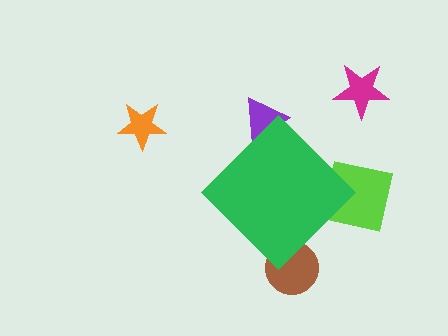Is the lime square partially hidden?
Yes, the lime square is partially hidden behind the green diamond.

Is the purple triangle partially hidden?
Yes, the purple triangle is partially hidden behind the green diamond.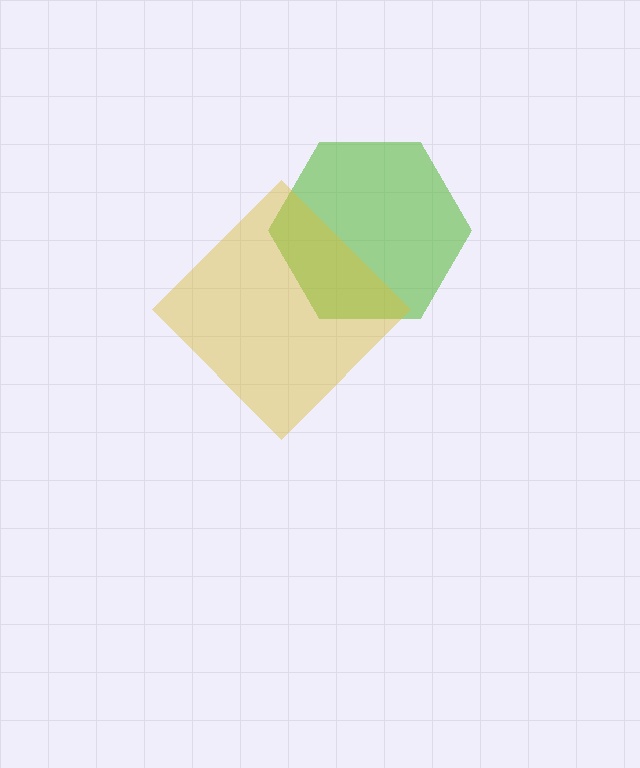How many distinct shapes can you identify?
There are 2 distinct shapes: a lime hexagon, a yellow diamond.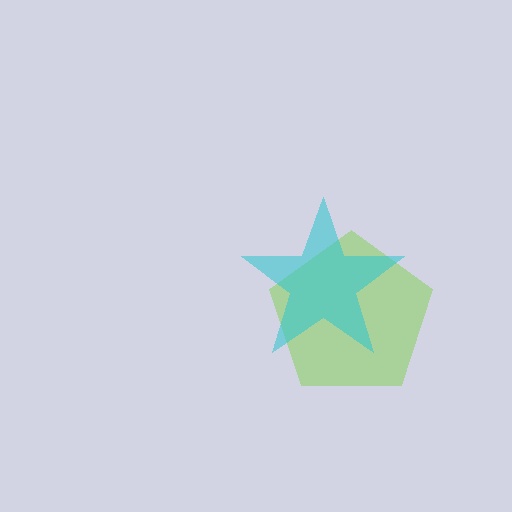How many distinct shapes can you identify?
There are 2 distinct shapes: a lime pentagon, a cyan star.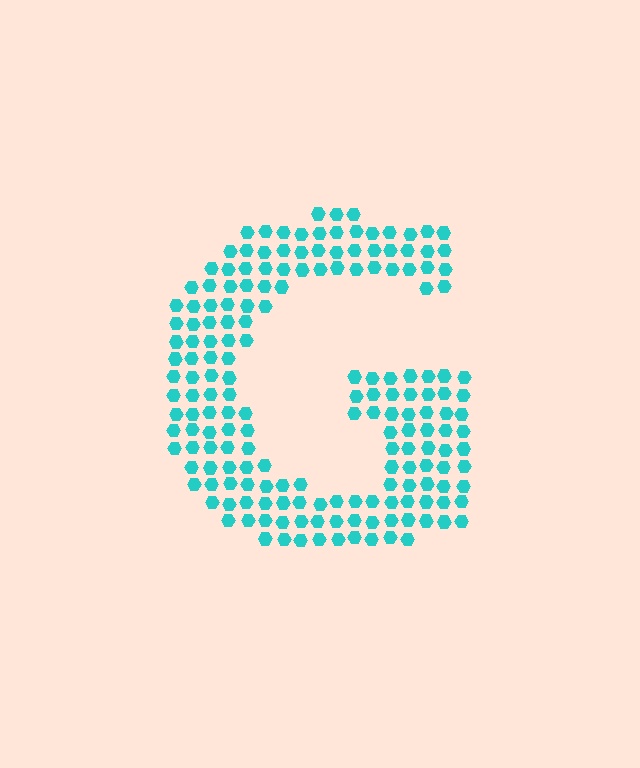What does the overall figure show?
The overall figure shows the letter G.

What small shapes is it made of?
It is made of small hexagons.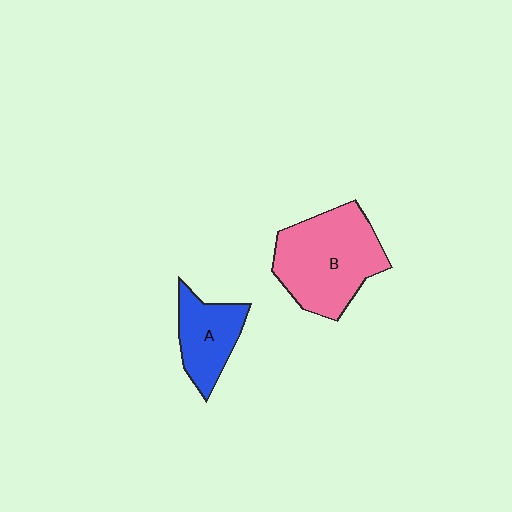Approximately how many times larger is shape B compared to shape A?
Approximately 1.8 times.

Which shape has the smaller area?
Shape A (blue).